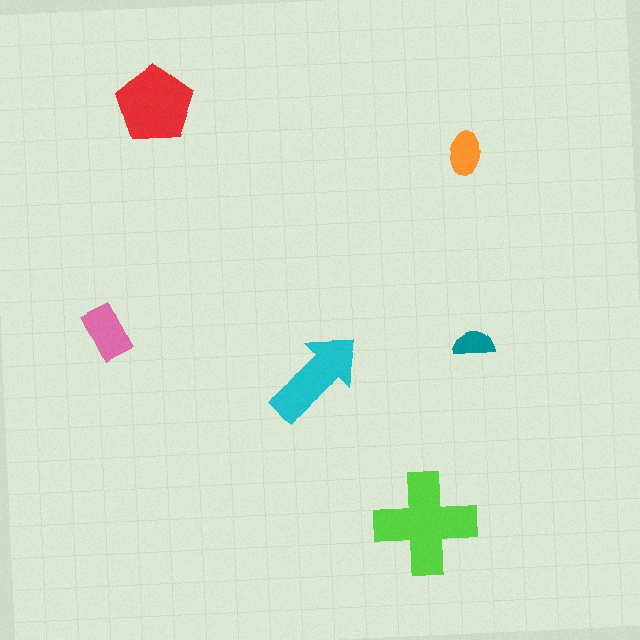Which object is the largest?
The lime cross.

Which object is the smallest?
The teal semicircle.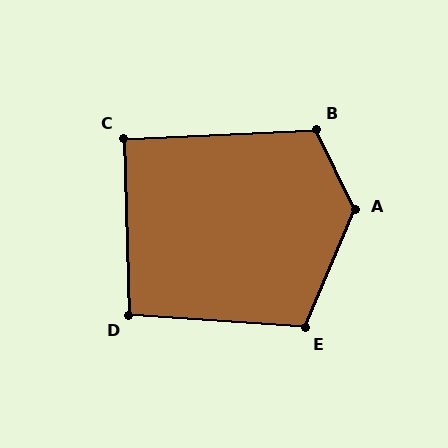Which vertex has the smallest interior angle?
C, at approximately 91 degrees.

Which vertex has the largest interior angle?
A, at approximately 131 degrees.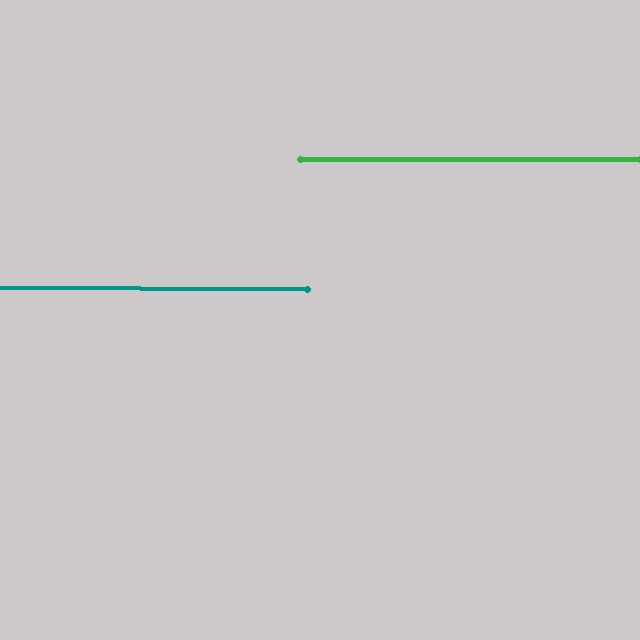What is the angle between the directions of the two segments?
Approximately 0 degrees.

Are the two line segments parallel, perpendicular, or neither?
Parallel — their directions differ by only 0.4°.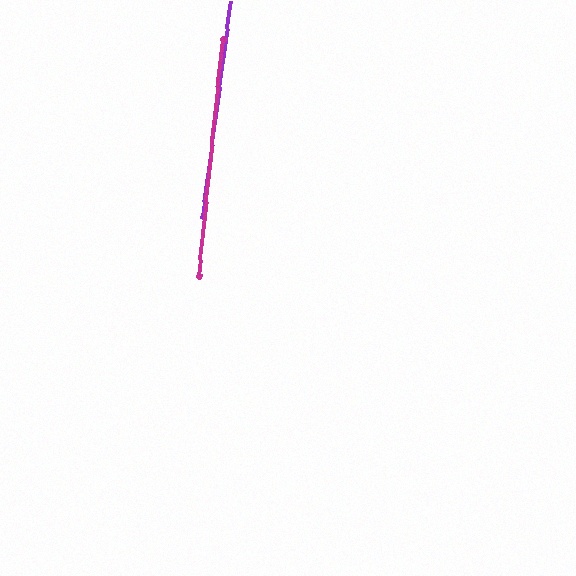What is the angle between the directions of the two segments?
Approximately 2 degrees.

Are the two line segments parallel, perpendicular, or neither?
Parallel — their directions differ by only 1.7°.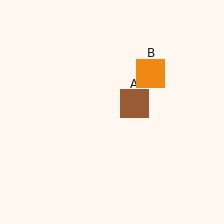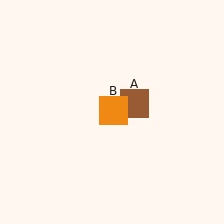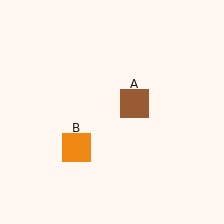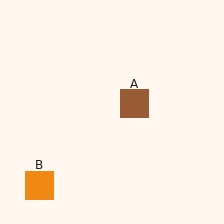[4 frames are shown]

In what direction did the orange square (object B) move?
The orange square (object B) moved down and to the left.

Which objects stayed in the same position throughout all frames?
Brown square (object A) remained stationary.